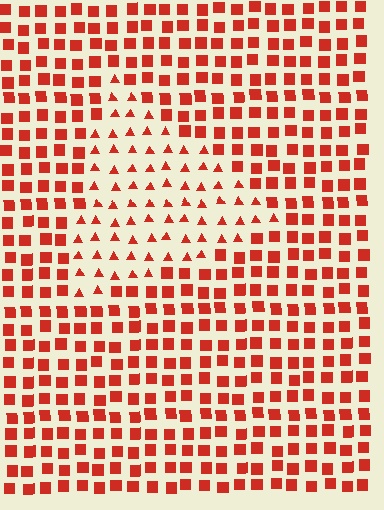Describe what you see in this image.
The image is filled with small red elements arranged in a uniform grid. A triangle-shaped region contains triangles, while the surrounding area contains squares. The boundary is defined purely by the change in element shape.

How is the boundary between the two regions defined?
The boundary is defined by a change in element shape: triangles inside vs. squares outside. All elements share the same color and spacing.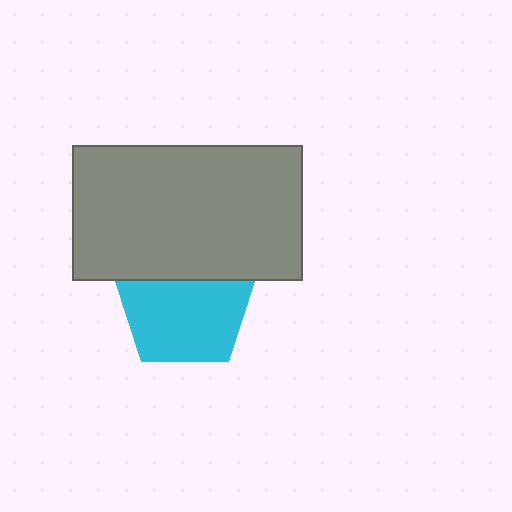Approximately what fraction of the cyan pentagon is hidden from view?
Roughly 31% of the cyan pentagon is hidden behind the gray rectangle.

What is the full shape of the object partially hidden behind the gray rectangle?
The partially hidden object is a cyan pentagon.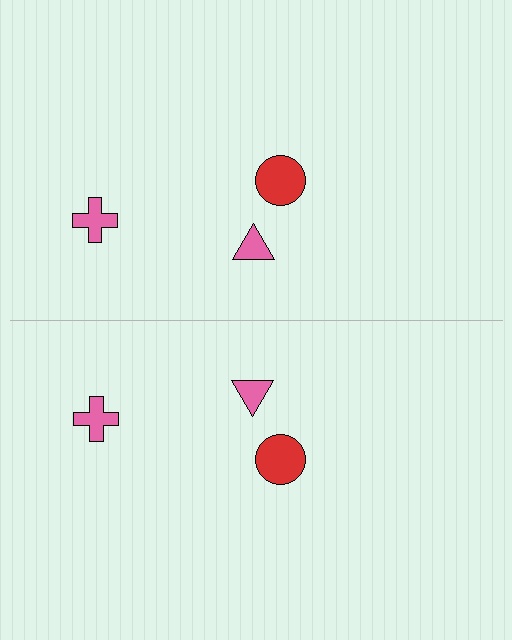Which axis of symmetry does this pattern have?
The pattern has a horizontal axis of symmetry running through the center of the image.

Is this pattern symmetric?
Yes, this pattern has bilateral (reflection) symmetry.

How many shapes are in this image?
There are 6 shapes in this image.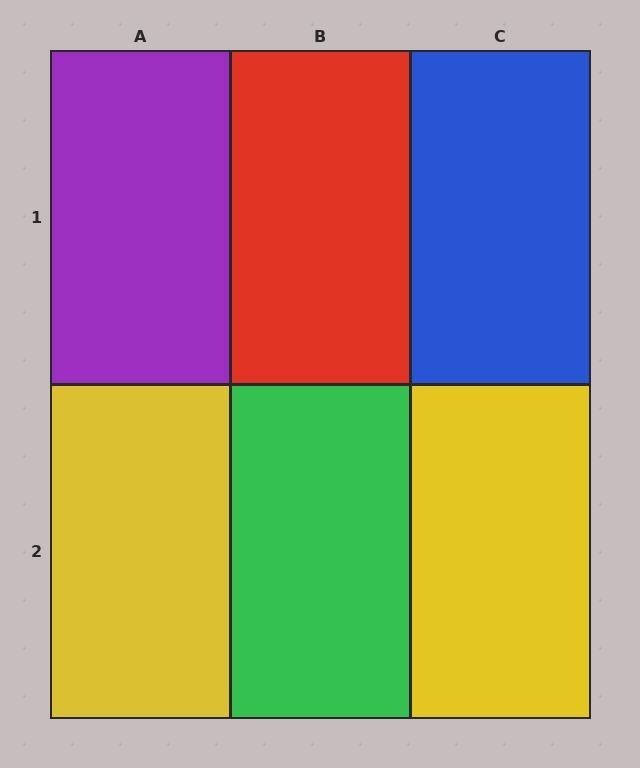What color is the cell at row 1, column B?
Red.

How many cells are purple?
1 cell is purple.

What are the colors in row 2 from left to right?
Yellow, green, yellow.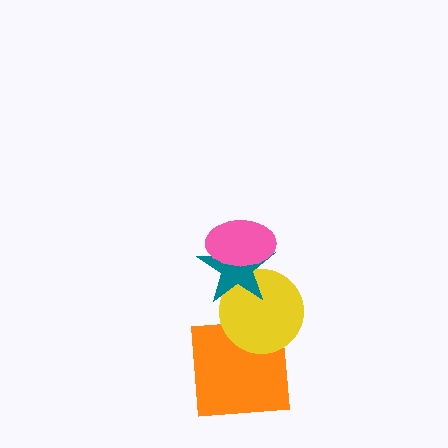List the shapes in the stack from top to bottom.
From top to bottom: the pink ellipse, the teal star, the yellow circle, the orange square.